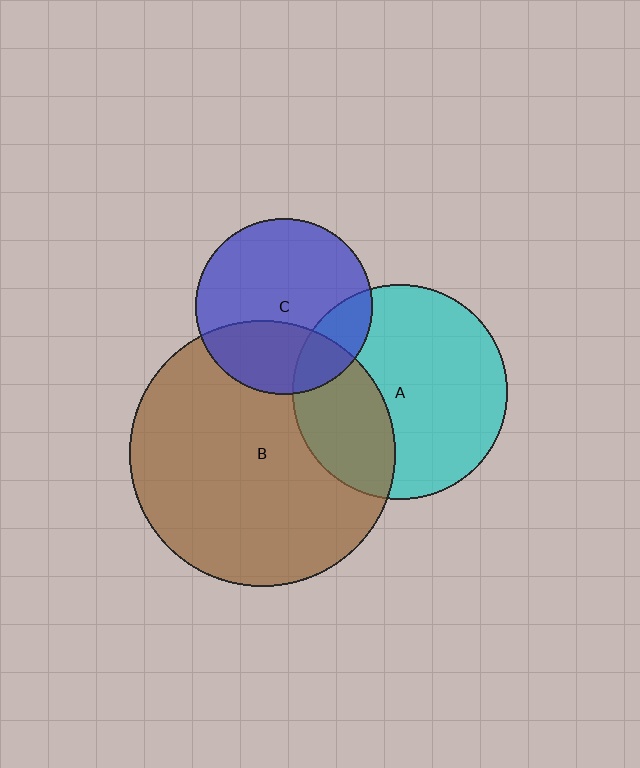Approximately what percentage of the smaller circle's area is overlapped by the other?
Approximately 20%.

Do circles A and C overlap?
Yes.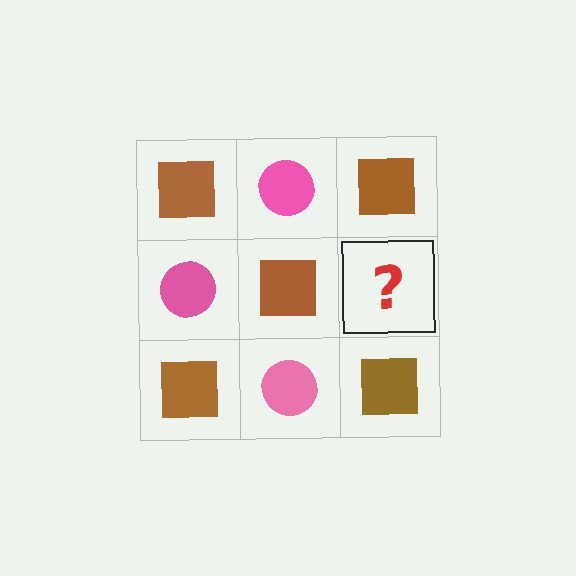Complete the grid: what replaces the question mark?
The question mark should be replaced with a pink circle.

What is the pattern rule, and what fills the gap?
The rule is that it alternates brown square and pink circle in a checkerboard pattern. The gap should be filled with a pink circle.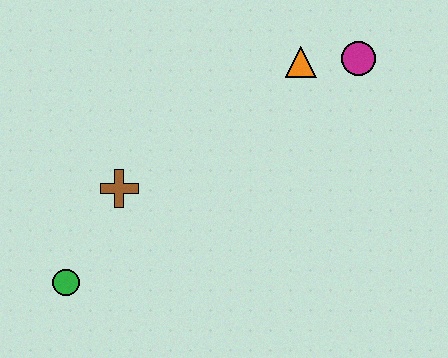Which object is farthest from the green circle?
The magenta circle is farthest from the green circle.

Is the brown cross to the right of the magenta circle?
No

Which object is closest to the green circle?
The brown cross is closest to the green circle.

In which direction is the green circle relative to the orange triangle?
The green circle is to the left of the orange triangle.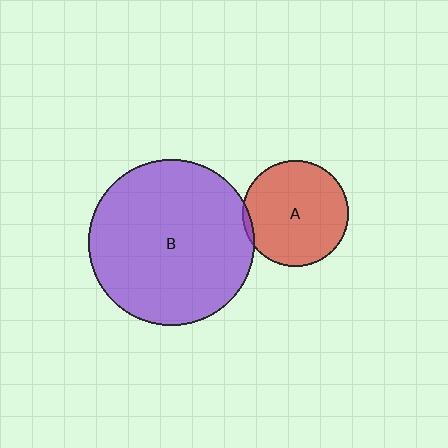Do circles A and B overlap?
Yes.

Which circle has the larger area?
Circle B (purple).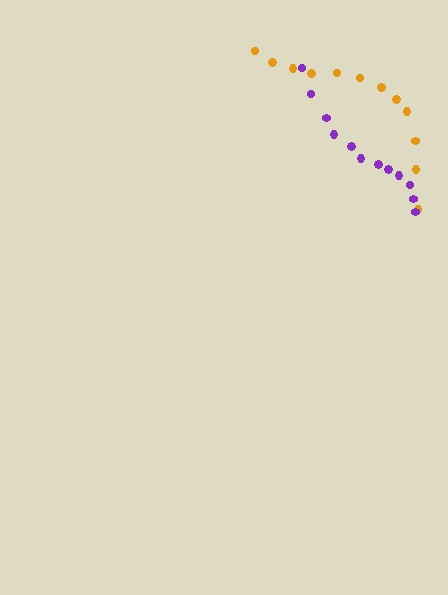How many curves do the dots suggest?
There are 2 distinct paths.